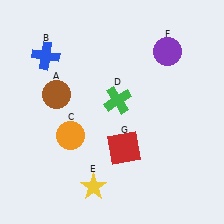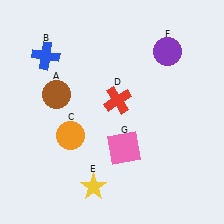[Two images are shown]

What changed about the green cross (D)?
In Image 1, D is green. In Image 2, it changed to red.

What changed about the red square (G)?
In Image 1, G is red. In Image 2, it changed to pink.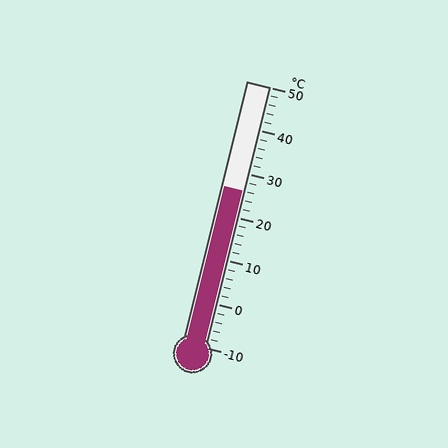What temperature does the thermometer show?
The thermometer shows approximately 26°C.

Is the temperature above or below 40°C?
The temperature is below 40°C.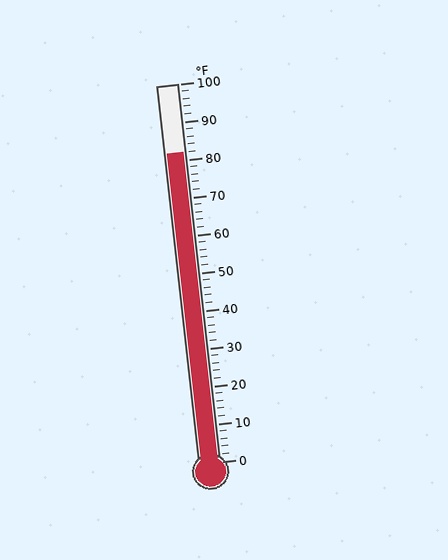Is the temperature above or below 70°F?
The temperature is above 70°F.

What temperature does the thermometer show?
The thermometer shows approximately 82°F.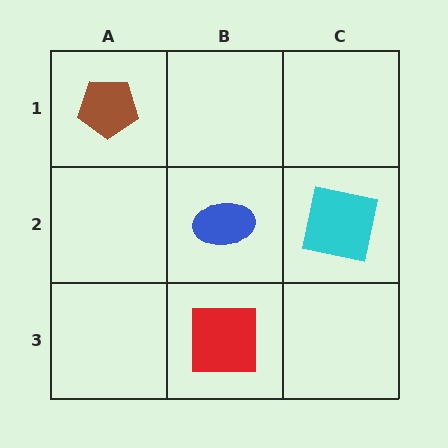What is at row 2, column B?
A blue ellipse.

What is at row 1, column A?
A brown pentagon.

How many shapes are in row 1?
1 shape.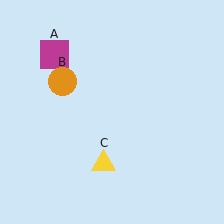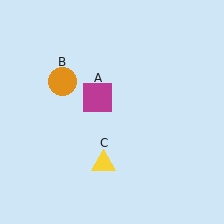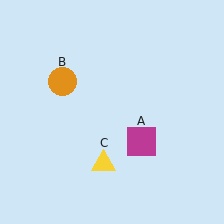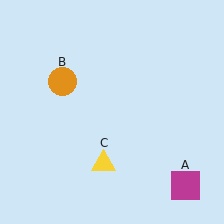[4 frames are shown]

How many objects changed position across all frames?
1 object changed position: magenta square (object A).